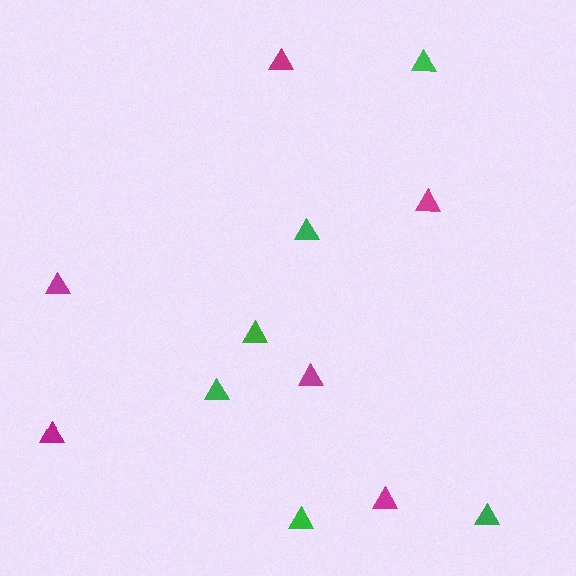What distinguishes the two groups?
There are 2 groups: one group of magenta triangles (6) and one group of green triangles (6).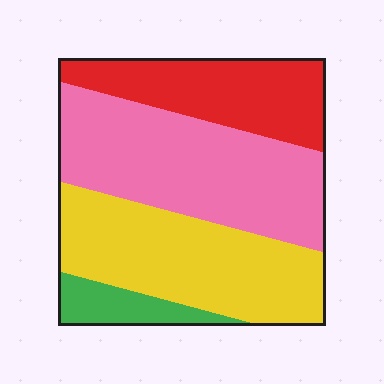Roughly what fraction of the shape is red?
Red covers around 20% of the shape.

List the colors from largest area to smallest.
From largest to smallest: pink, yellow, red, green.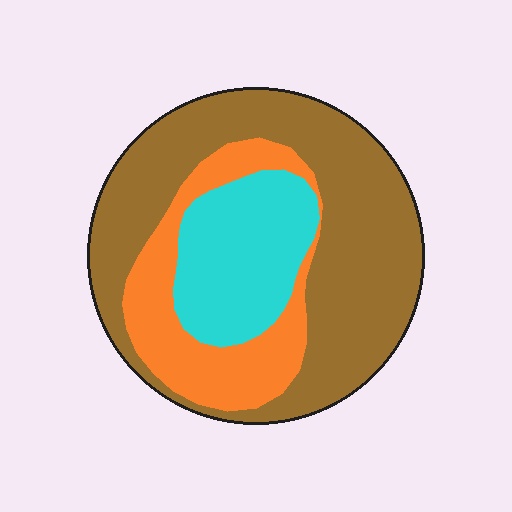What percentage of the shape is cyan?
Cyan takes up about one fifth (1/5) of the shape.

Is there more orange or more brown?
Brown.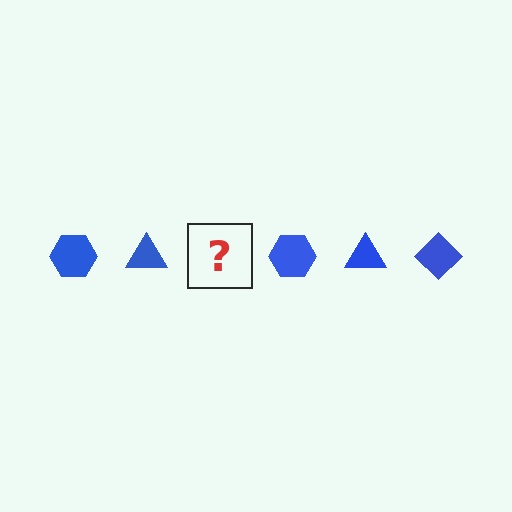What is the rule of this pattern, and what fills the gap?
The rule is that the pattern cycles through hexagon, triangle, diamond shapes in blue. The gap should be filled with a blue diamond.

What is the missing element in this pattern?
The missing element is a blue diamond.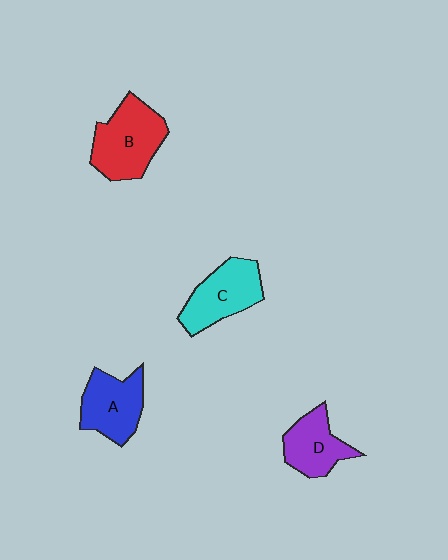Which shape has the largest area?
Shape B (red).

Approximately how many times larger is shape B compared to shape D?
Approximately 1.4 times.